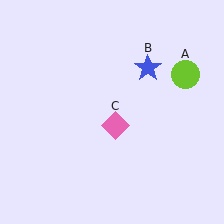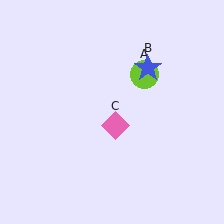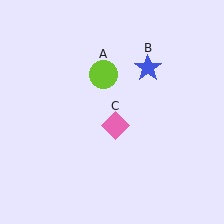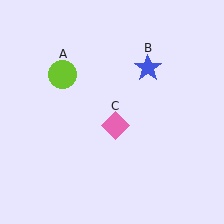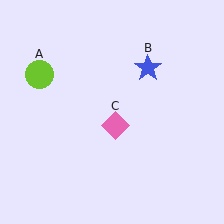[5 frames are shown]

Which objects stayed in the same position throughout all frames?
Blue star (object B) and pink diamond (object C) remained stationary.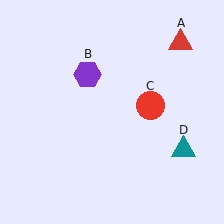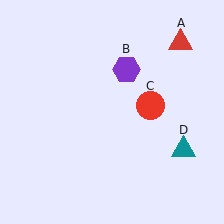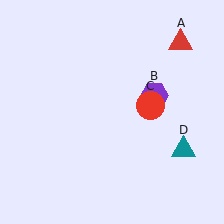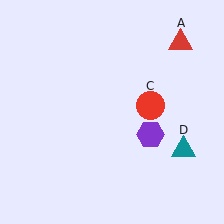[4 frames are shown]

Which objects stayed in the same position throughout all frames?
Red triangle (object A) and red circle (object C) and teal triangle (object D) remained stationary.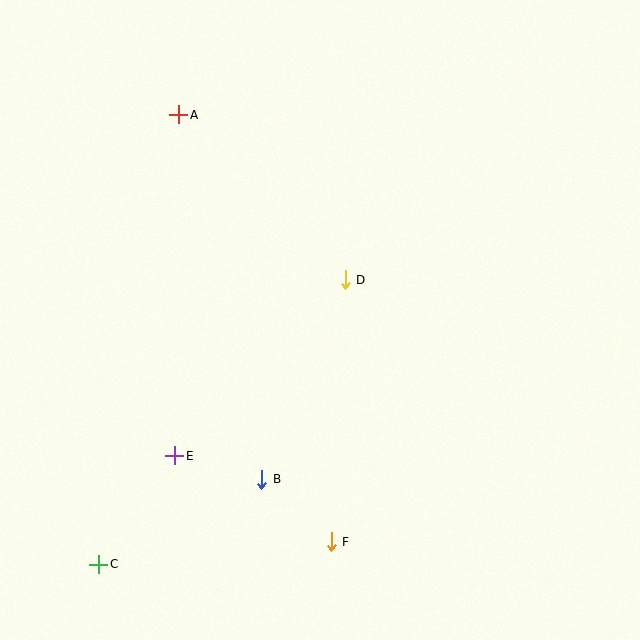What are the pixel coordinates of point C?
Point C is at (99, 564).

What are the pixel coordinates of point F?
Point F is at (331, 542).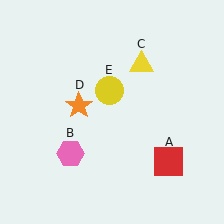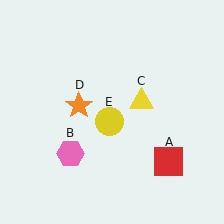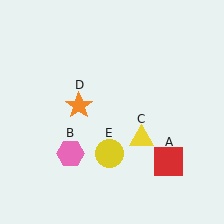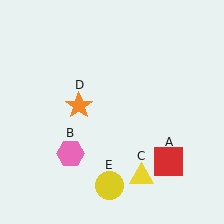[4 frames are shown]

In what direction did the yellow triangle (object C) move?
The yellow triangle (object C) moved down.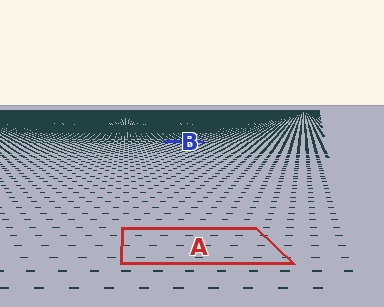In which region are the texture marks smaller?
The texture marks are smaller in region B, because it is farther away.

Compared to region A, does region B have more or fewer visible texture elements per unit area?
Region B has more texture elements per unit area — they are packed more densely because it is farther away.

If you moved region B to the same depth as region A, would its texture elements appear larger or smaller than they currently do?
They would appear larger. At a closer depth, the same texture elements are projected at a bigger on-screen size.